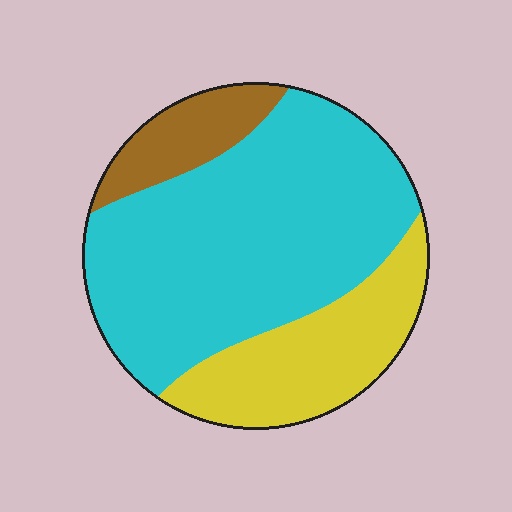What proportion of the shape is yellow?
Yellow takes up between a quarter and a half of the shape.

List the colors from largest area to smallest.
From largest to smallest: cyan, yellow, brown.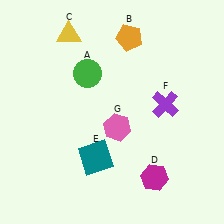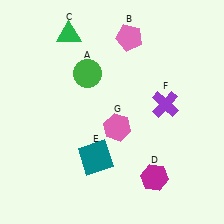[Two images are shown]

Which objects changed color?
B changed from orange to pink. C changed from yellow to green.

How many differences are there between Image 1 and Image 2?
There are 2 differences between the two images.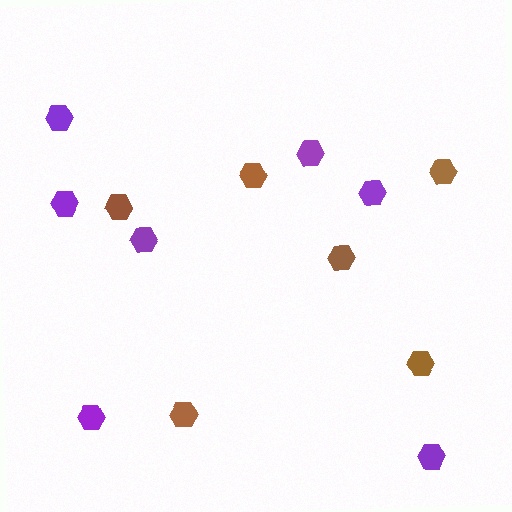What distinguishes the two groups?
There are 2 groups: one group of purple hexagons (7) and one group of brown hexagons (6).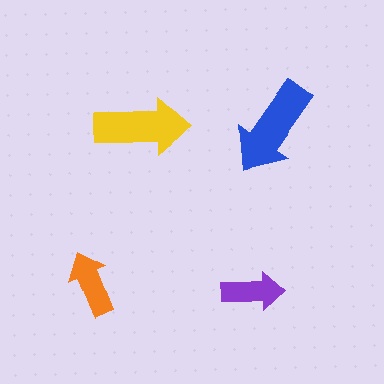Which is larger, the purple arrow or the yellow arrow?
The yellow one.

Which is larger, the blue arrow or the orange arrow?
The blue one.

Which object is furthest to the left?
The orange arrow is leftmost.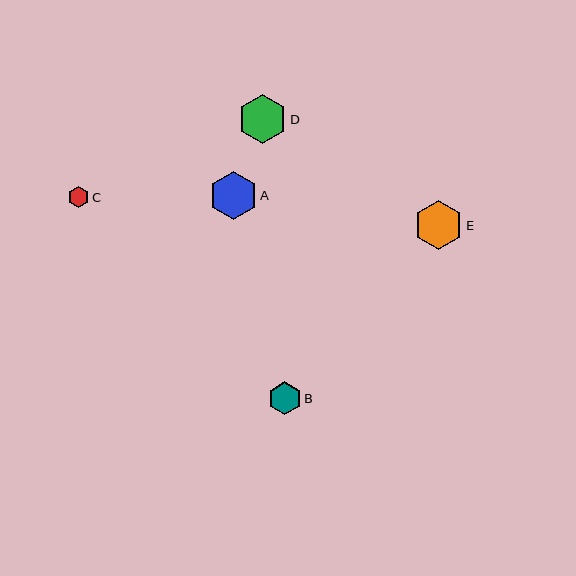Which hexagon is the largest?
Hexagon E is the largest with a size of approximately 49 pixels.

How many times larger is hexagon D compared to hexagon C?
Hexagon D is approximately 2.4 times the size of hexagon C.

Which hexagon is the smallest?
Hexagon C is the smallest with a size of approximately 20 pixels.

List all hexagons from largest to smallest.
From largest to smallest: E, D, A, B, C.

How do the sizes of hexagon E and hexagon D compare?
Hexagon E and hexagon D are approximately the same size.